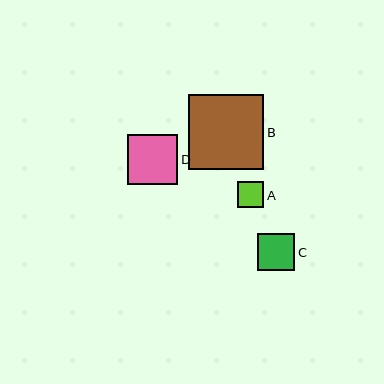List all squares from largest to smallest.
From largest to smallest: B, D, C, A.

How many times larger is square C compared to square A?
Square C is approximately 1.5 times the size of square A.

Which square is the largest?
Square B is the largest with a size of approximately 75 pixels.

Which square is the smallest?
Square A is the smallest with a size of approximately 26 pixels.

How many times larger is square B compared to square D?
Square B is approximately 1.5 times the size of square D.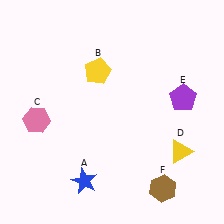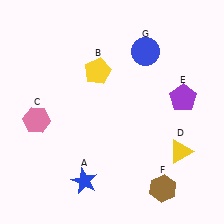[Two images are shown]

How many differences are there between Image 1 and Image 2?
There is 1 difference between the two images.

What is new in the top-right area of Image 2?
A blue circle (G) was added in the top-right area of Image 2.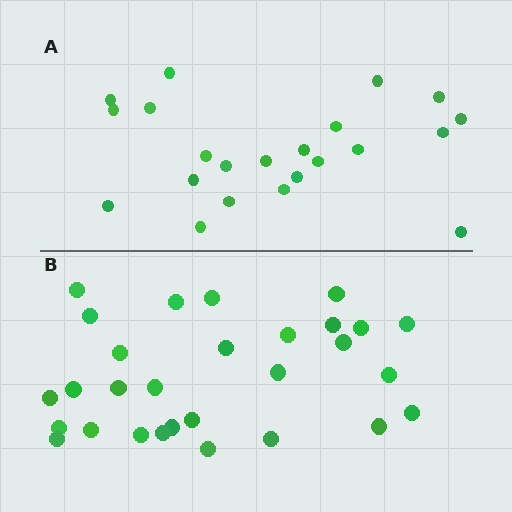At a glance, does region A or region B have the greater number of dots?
Region B (the bottom region) has more dots.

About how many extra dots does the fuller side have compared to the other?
Region B has roughly 8 or so more dots than region A.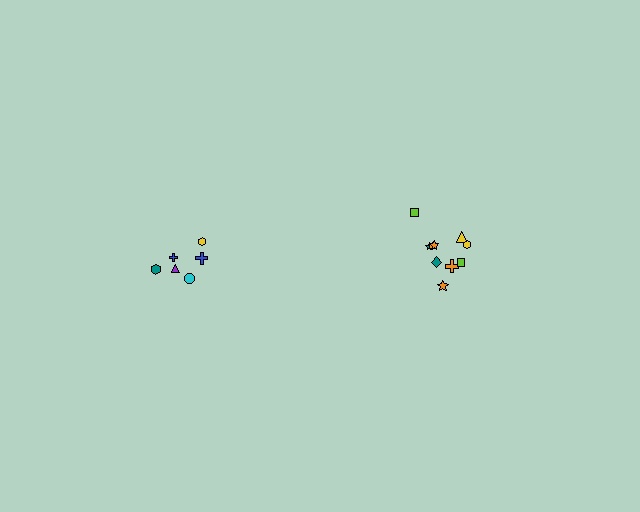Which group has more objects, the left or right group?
The right group.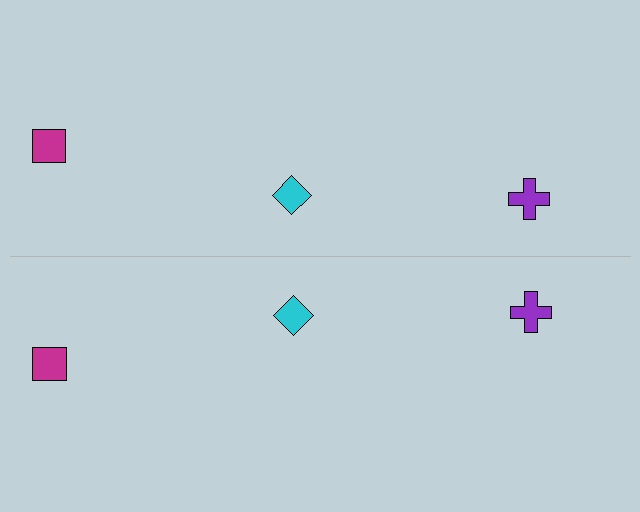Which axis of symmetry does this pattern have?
The pattern has a horizontal axis of symmetry running through the center of the image.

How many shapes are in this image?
There are 6 shapes in this image.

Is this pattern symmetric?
Yes, this pattern has bilateral (reflection) symmetry.